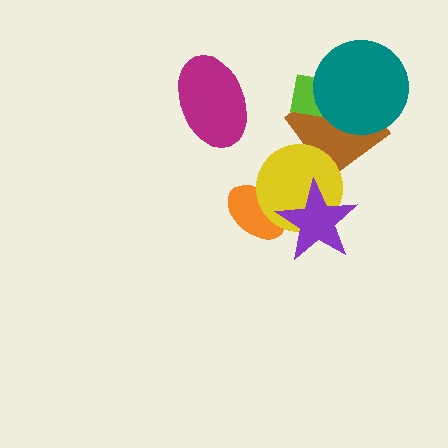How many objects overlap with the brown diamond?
2 objects overlap with the brown diamond.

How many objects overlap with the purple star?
2 objects overlap with the purple star.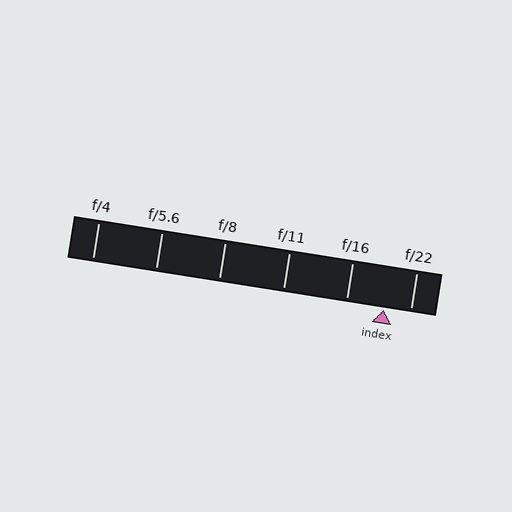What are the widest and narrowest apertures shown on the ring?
The widest aperture shown is f/4 and the narrowest is f/22.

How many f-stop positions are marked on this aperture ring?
There are 6 f-stop positions marked.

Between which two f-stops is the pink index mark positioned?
The index mark is between f/16 and f/22.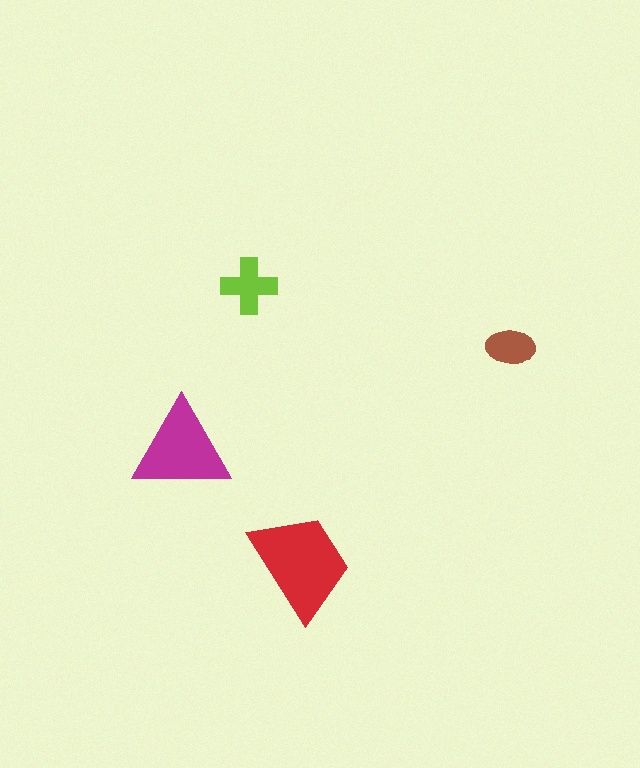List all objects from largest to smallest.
The red trapezoid, the magenta triangle, the lime cross, the brown ellipse.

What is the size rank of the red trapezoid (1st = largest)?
1st.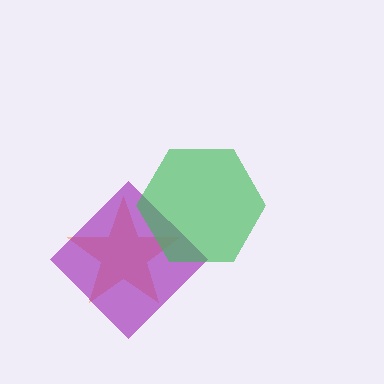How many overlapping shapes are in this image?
There are 3 overlapping shapes in the image.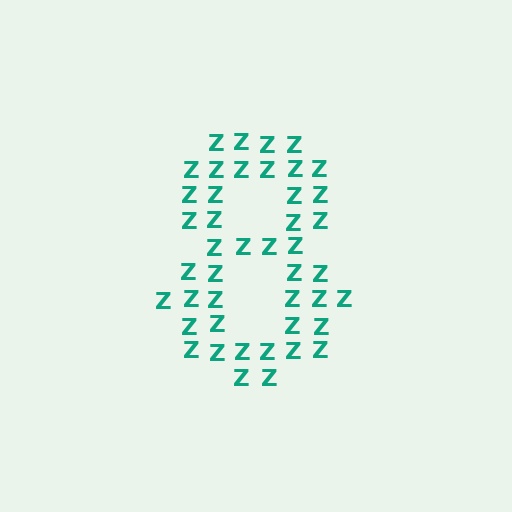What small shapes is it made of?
It is made of small letter Z's.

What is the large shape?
The large shape is the digit 8.